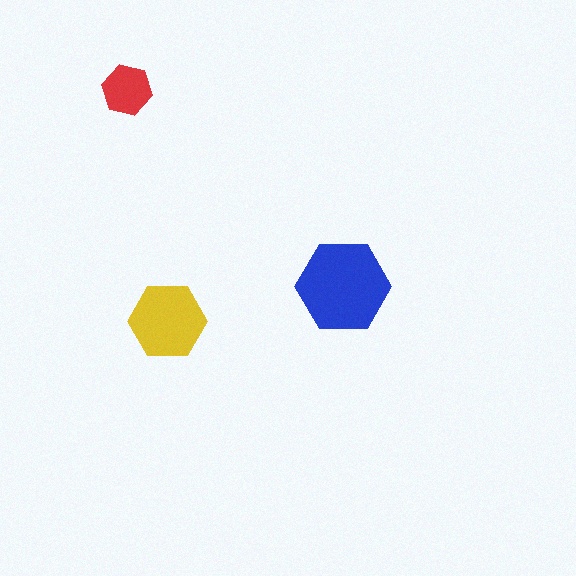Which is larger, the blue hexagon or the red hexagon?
The blue one.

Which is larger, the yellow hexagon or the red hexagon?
The yellow one.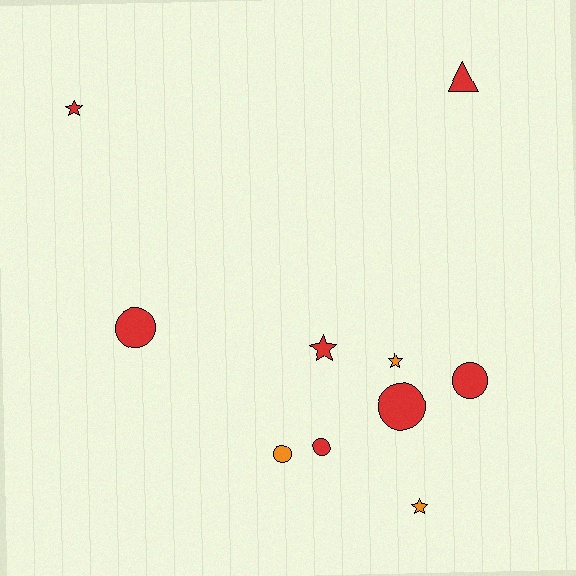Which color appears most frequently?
Red, with 7 objects.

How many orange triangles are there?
There are no orange triangles.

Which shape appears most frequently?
Circle, with 5 objects.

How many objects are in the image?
There are 10 objects.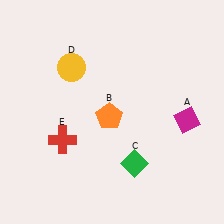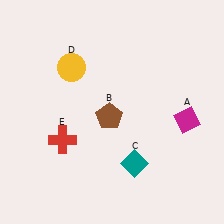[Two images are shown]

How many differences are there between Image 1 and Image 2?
There are 2 differences between the two images.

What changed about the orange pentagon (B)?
In Image 1, B is orange. In Image 2, it changed to brown.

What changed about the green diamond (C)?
In Image 1, C is green. In Image 2, it changed to teal.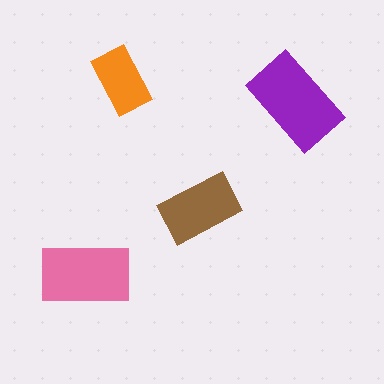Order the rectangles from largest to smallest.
the purple one, the pink one, the brown one, the orange one.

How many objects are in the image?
There are 4 objects in the image.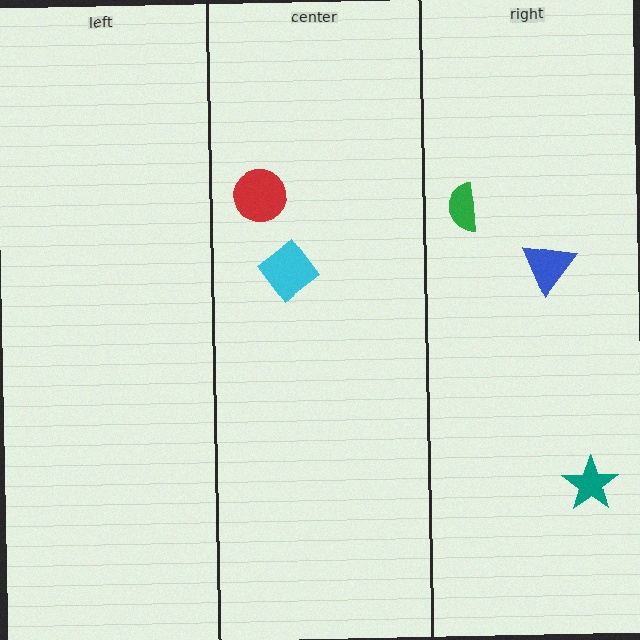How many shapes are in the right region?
3.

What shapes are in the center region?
The red circle, the cyan diamond.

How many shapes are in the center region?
2.